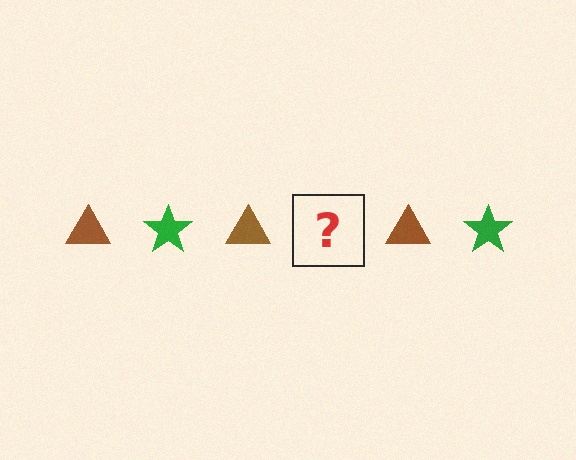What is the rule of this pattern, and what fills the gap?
The rule is that the pattern alternates between brown triangle and green star. The gap should be filled with a green star.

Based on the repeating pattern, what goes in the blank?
The blank should be a green star.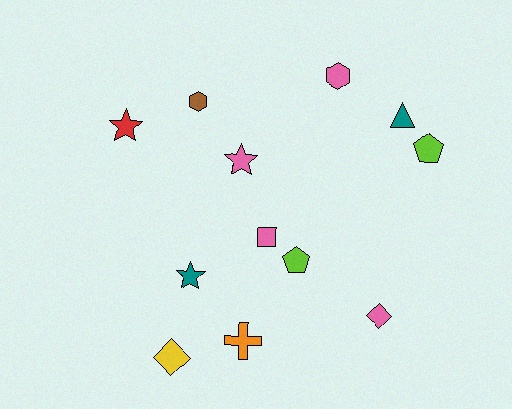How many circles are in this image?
There are no circles.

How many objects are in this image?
There are 12 objects.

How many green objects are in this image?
There are no green objects.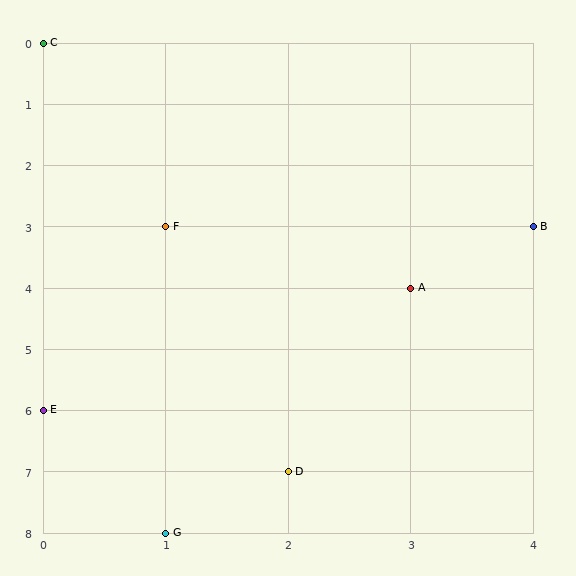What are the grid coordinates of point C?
Point C is at grid coordinates (0, 0).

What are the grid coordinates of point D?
Point D is at grid coordinates (2, 7).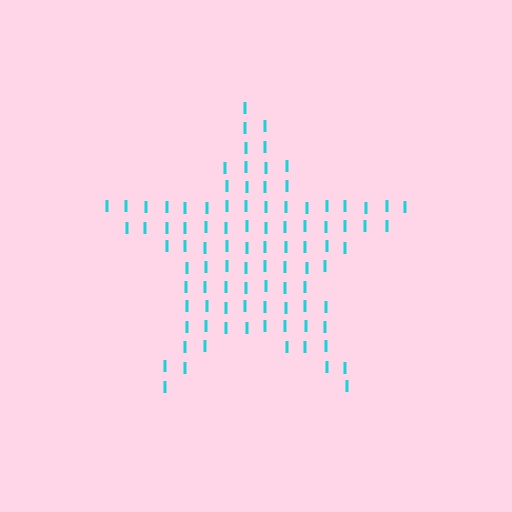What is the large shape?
The large shape is a star.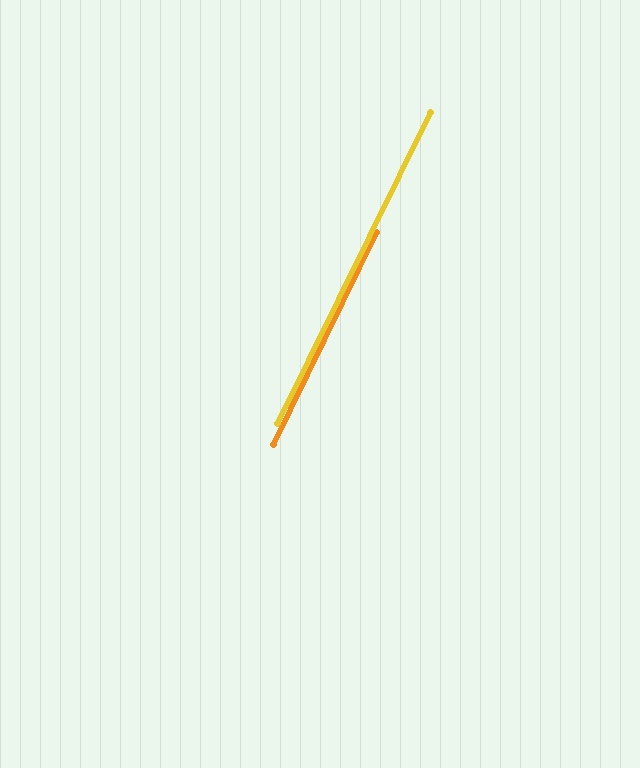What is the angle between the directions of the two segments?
Approximately 0 degrees.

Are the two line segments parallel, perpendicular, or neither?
Parallel — their directions differ by only 0.1°.